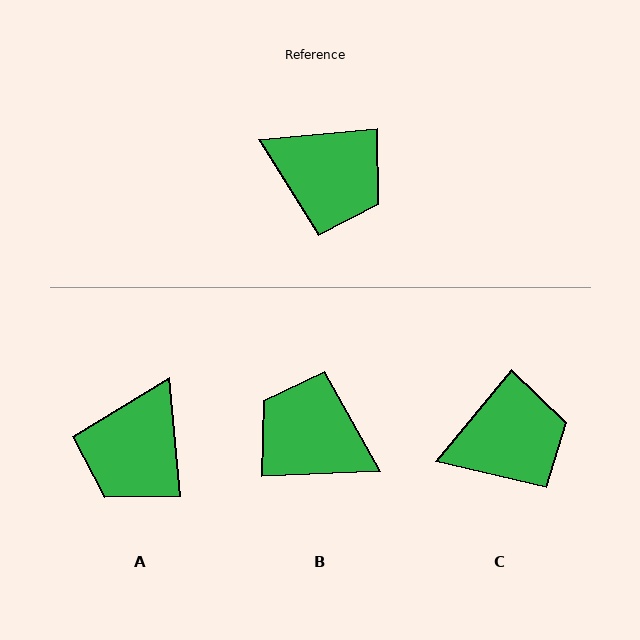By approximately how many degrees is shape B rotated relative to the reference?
Approximately 177 degrees counter-clockwise.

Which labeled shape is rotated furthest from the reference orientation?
B, about 177 degrees away.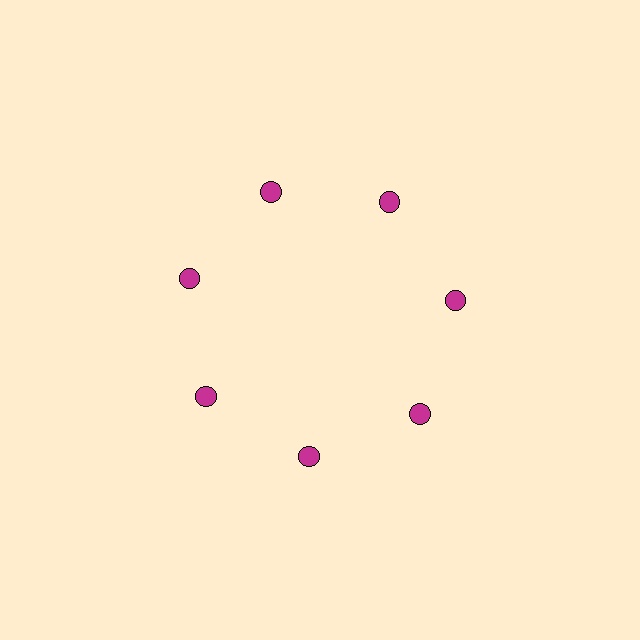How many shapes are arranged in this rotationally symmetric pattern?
There are 7 shapes, arranged in 7 groups of 1.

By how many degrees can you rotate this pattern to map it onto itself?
The pattern maps onto itself every 51 degrees of rotation.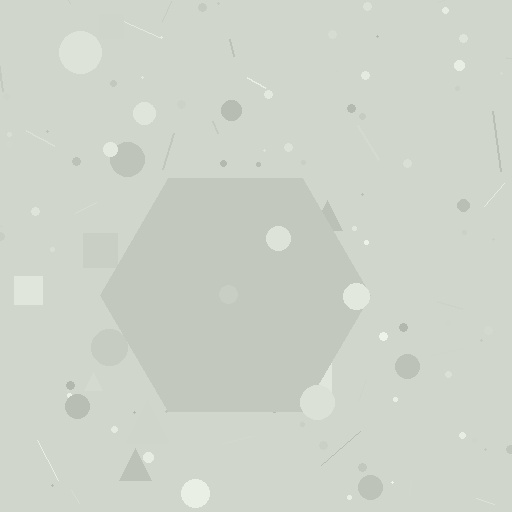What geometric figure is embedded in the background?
A hexagon is embedded in the background.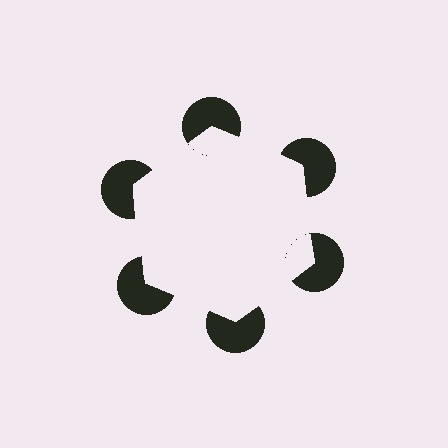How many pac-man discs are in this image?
There are 6 — one at each vertex of the illusory hexagon.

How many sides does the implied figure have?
6 sides.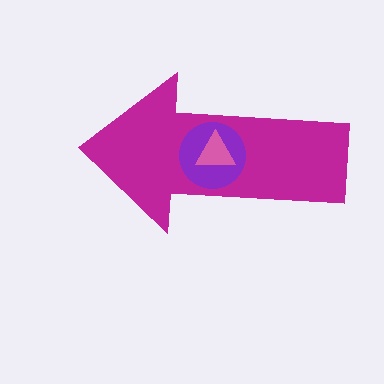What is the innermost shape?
The pink triangle.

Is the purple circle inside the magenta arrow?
Yes.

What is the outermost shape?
The magenta arrow.